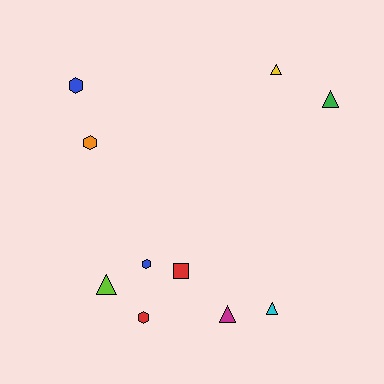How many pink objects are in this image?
There are no pink objects.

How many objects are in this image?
There are 10 objects.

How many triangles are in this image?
There are 5 triangles.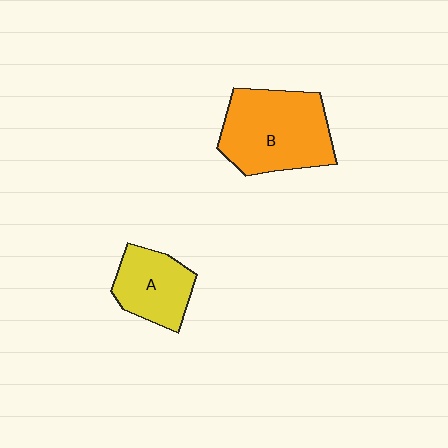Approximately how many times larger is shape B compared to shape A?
Approximately 1.7 times.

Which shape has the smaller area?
Shape A (yellow).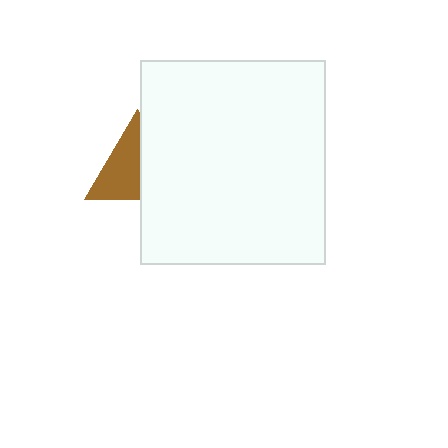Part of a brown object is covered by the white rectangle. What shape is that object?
It is a triangle.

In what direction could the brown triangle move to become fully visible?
The brown triangle could move left. That would shift it out from behind the white rectangle entirely.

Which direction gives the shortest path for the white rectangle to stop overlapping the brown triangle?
Moving right gives the shortest separation.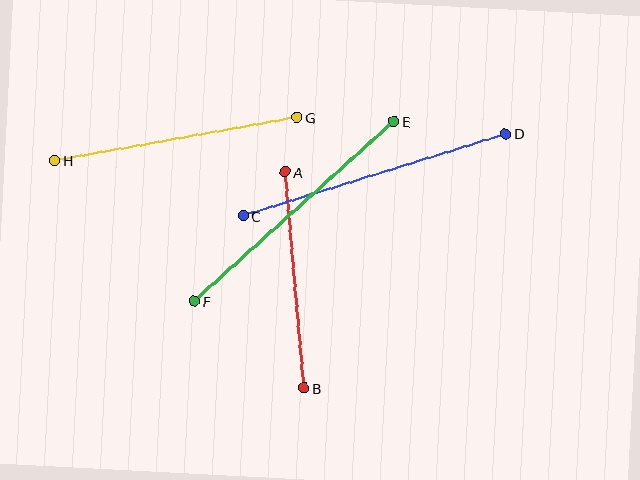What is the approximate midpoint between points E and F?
The midpoint is at approximately (294, 211) pixels.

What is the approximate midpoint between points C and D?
The midpoint is at approximately (375, 175) pixels.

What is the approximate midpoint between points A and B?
The midpoint is at approximately (295, 280) pixels.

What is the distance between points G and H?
The distance is approximately 246 pixels.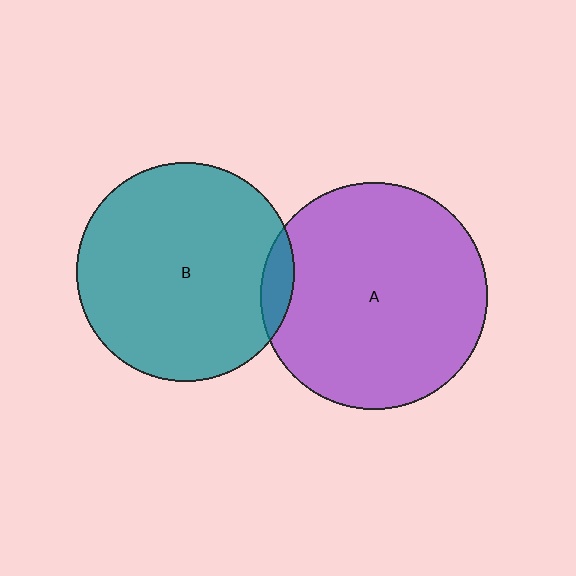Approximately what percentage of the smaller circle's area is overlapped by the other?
Approximately 5%.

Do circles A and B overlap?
Yes.